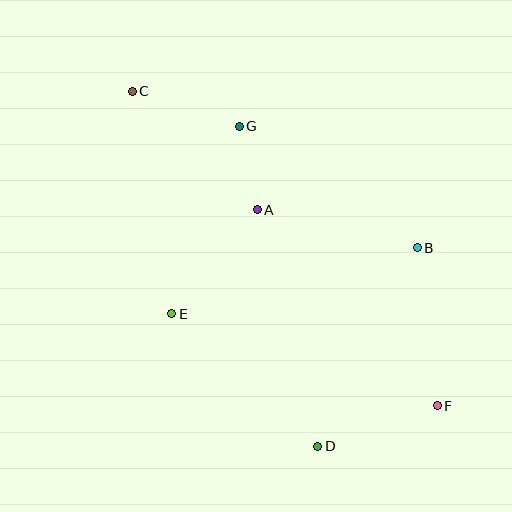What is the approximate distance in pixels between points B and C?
The distance between B and C is approximately 325 pixels.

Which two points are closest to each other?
Points A and G are closest to each other.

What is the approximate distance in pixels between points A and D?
The distance between A and D is approximately 244 pixels.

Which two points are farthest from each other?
Points C and F are farthest from each other.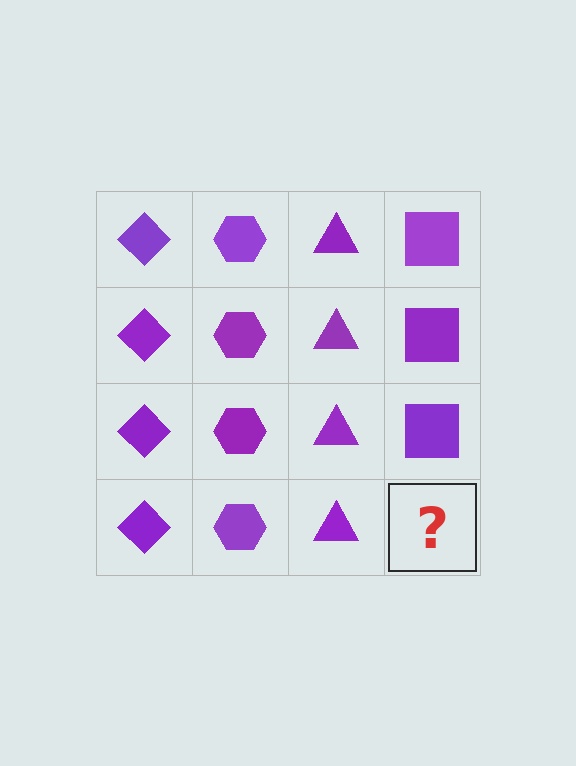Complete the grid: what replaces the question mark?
The question mark should be replaced with a purple square.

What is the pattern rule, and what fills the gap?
The rule is that each column has a consistent shape. The gap should be filled with a purple square.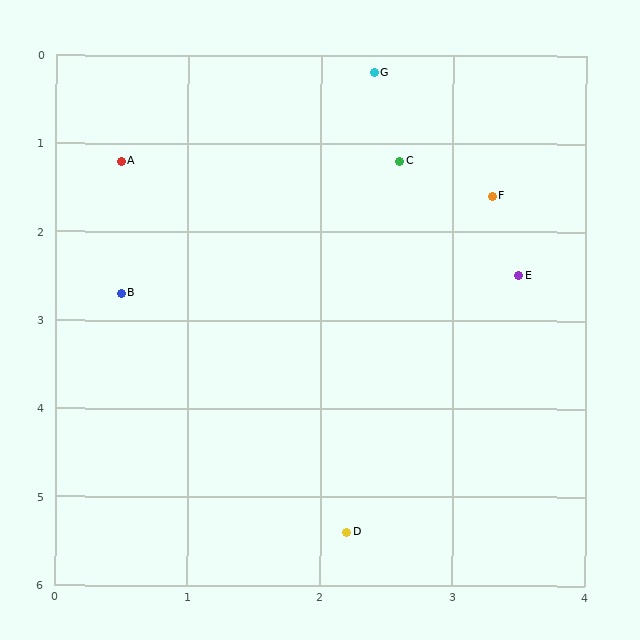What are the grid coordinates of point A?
Point A is at approximately (0.5, 1.2).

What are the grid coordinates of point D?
Point D is at approximately (2.2, 5.4).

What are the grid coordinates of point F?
Point F is at approximately (3.3, 1.6).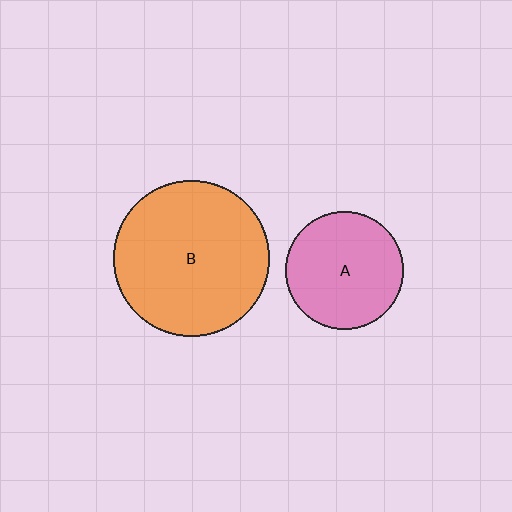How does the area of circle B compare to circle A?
Approximately 1.7 times.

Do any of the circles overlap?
No, none of the circles overlap.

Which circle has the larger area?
Circle B (orange).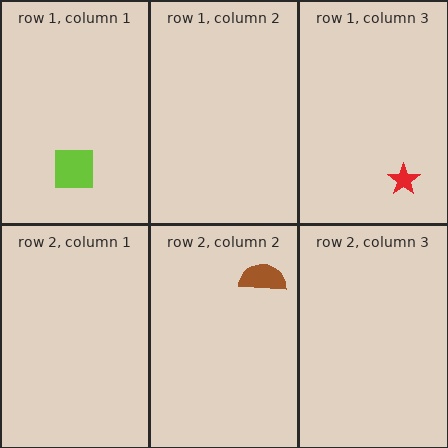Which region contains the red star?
The row 1, column 3 region.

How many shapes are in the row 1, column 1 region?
1.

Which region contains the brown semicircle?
The row 2, column 2 region.